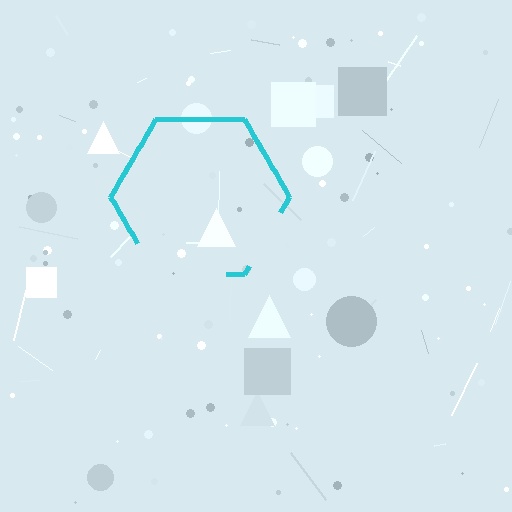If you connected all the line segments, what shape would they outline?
They would outline a hexagon.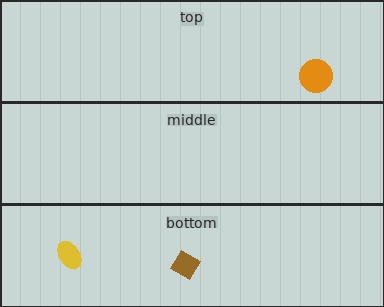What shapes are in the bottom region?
The yellow ellipse, the brown diamond.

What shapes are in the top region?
The orange circle.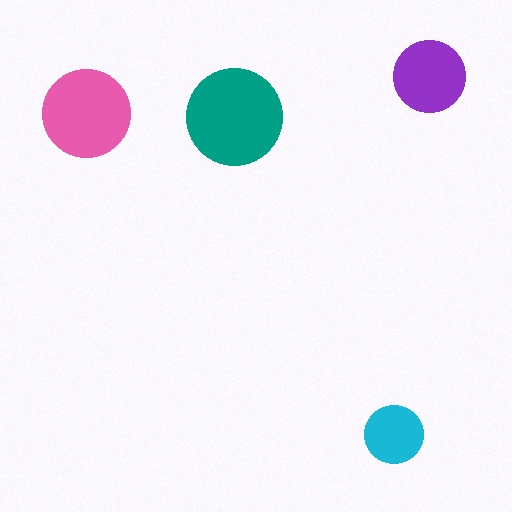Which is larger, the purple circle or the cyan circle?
The purple one.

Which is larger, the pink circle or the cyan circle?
The pink one.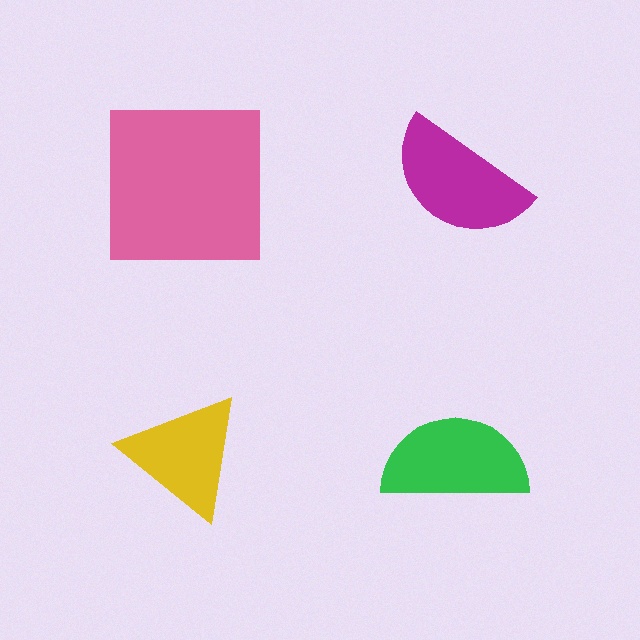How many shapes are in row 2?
2 shapes.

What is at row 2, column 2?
A green semicircle.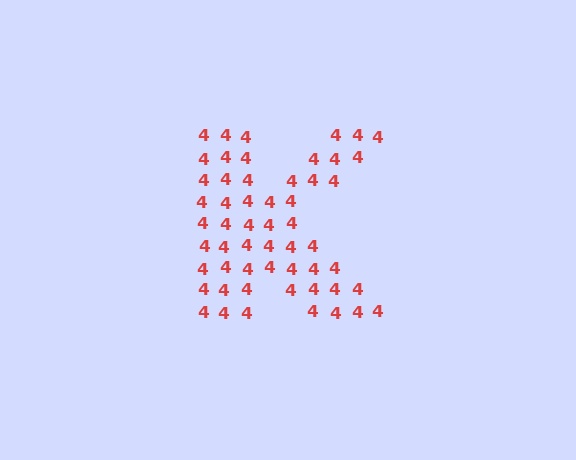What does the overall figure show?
The overall figure shows the letter K.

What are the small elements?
The small elements are digit 4's.